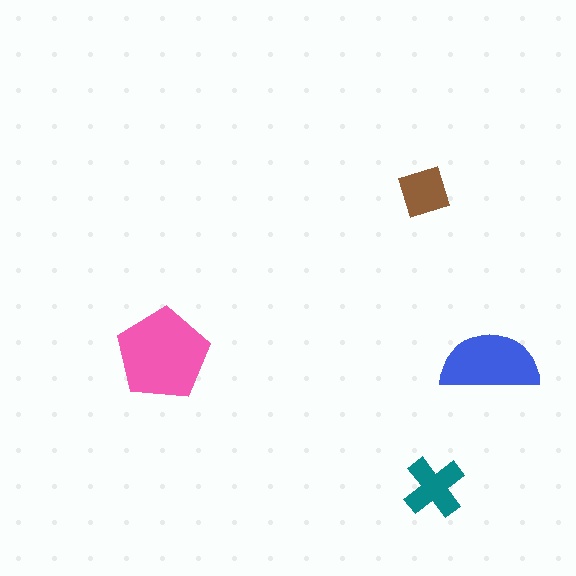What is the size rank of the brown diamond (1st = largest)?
4th.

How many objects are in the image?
There are 4 objects in the image.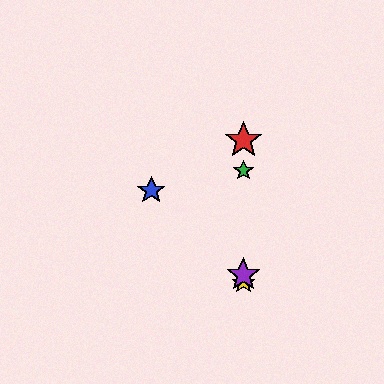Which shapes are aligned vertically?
The red star, the green star, the yellow star, the purple star are aligned vertically.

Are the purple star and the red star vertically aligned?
Yes, both are at x≈243.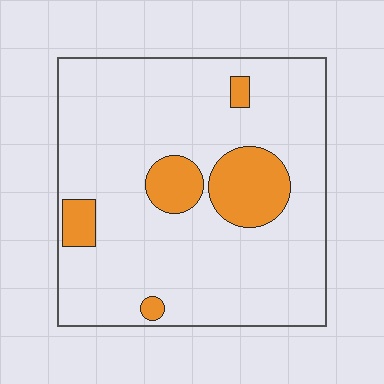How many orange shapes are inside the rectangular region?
5.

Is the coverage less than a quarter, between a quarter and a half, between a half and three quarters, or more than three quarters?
Less than a quarter.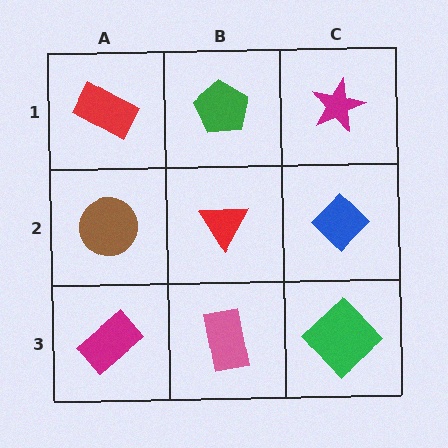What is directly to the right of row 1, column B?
A magenta star.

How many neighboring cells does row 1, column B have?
3.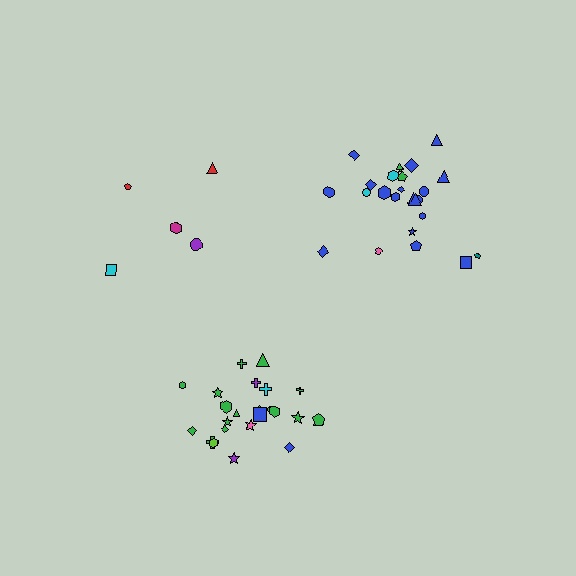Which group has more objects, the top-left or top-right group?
The top-right group.